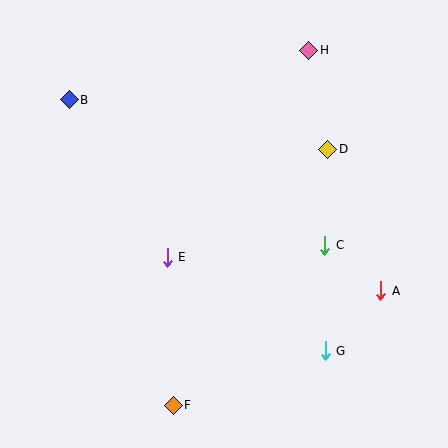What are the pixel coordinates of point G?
Point G is at (325, 351).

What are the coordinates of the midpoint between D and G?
The midpoint between D and G is at (326, 250).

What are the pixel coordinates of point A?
Point A is at (381, 291).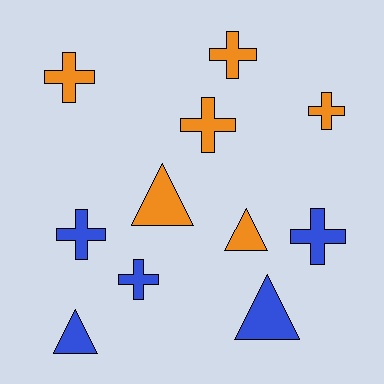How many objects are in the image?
There are 11 objects.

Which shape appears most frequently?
Cross, with 7 objects.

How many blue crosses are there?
There are 3 blue crosses.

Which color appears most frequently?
Orange, with 6 objects.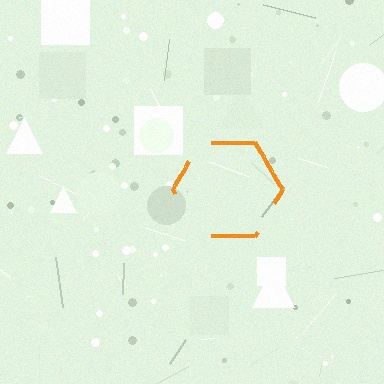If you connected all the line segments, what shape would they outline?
They would outline a hexagon.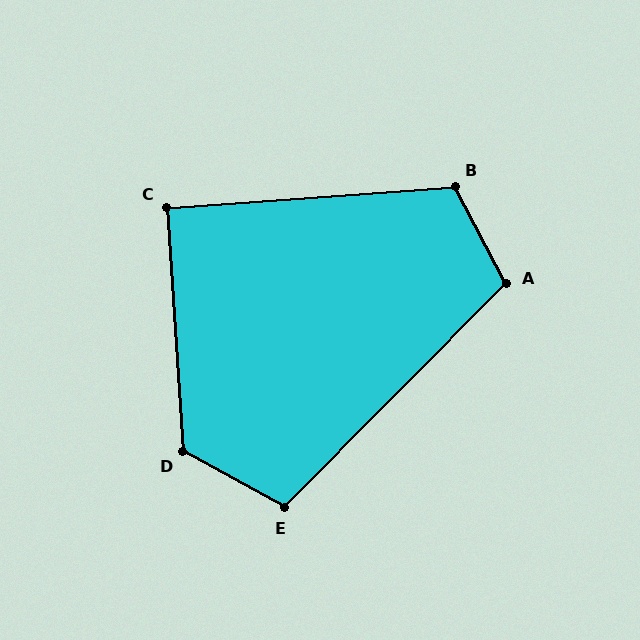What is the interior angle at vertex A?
Approximately 107 degrees (obtuse).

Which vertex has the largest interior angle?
D, at approximately 122 degrees.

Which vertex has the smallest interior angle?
C, at approximately 90 degrees.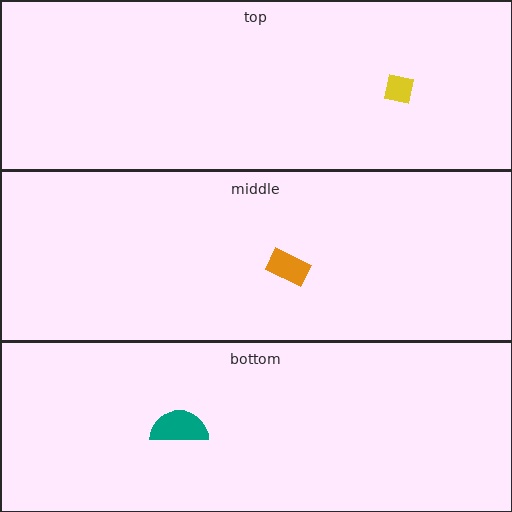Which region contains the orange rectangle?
The middle region.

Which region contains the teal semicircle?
The bottom region.